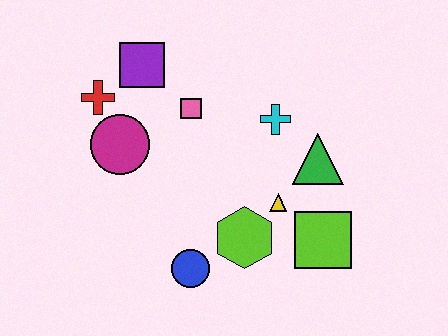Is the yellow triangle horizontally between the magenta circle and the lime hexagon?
No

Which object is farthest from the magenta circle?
The lime square is farthest from the magenta circle.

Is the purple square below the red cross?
No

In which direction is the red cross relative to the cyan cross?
The red cross is to the left of the cyan cross.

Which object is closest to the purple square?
The red cross is closest to the purple square.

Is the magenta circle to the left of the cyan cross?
Yes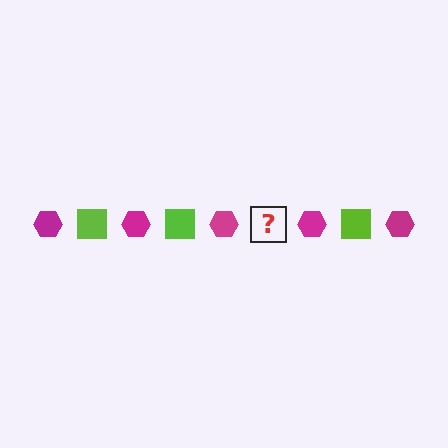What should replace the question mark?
The question mark should be replaced with a lime square.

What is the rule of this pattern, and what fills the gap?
The rule is that the pattern alternates between magenta hexagon and lime square. The gap should be filled with a lime square.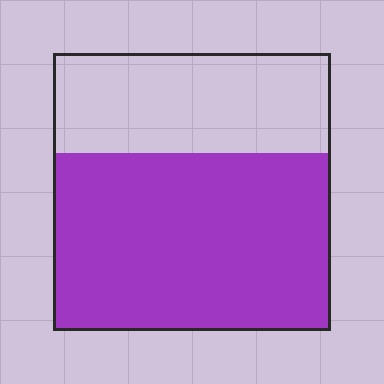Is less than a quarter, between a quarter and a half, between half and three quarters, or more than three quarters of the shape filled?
Between half and three quarters.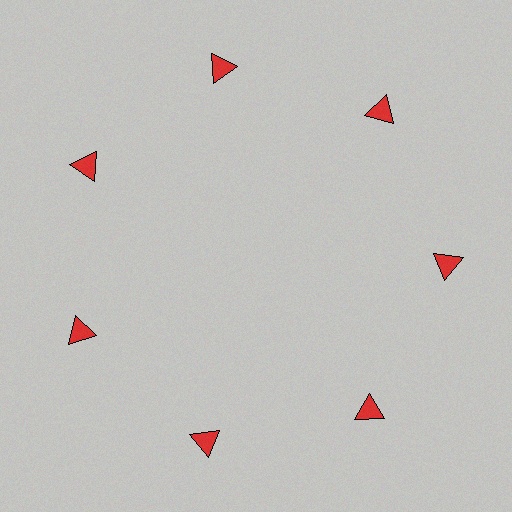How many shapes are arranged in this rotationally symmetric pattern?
There are 7 shapes, arranged in 7 groups of 1.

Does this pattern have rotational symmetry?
Yes, this pattern has 7-fold rotational symmetry. It looks the same after rotating 51 degrees around the center.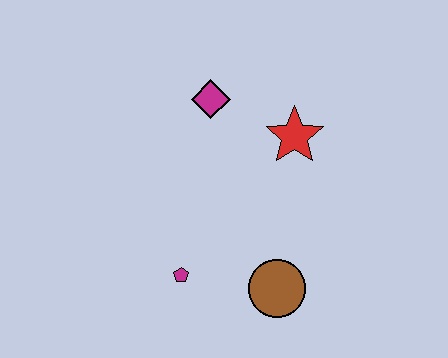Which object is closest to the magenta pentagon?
The brown circle is closest to the magenta pentagon.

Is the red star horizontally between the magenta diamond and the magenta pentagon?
No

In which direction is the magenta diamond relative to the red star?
The magenta diamond is to the left of the red star.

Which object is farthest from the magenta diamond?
The brown circle is farthest from the magenta diamond.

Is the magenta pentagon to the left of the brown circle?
Yes